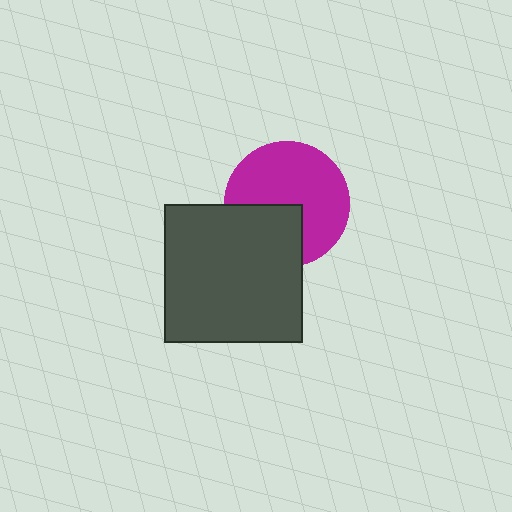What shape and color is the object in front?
The object in front is a dark gray square.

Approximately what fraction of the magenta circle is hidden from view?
Roughly 34% of the magenta circle is hidden behind the dark gray square.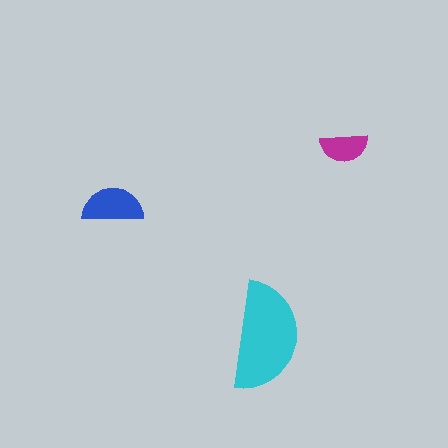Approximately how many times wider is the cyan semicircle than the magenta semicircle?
About 2.5 times wider.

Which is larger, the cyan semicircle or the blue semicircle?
The cyan one.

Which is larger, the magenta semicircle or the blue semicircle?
The blue one.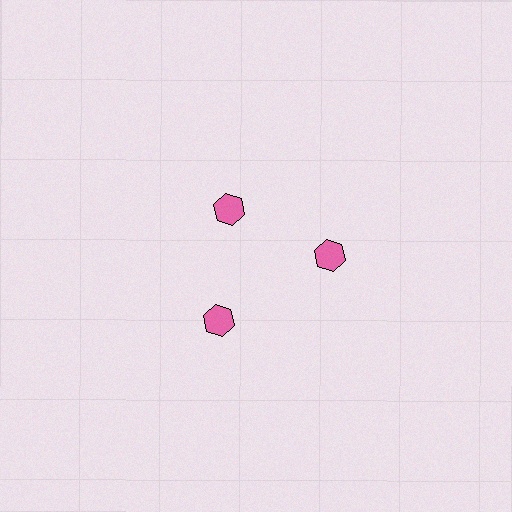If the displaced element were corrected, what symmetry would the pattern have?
It would have 3-fold rotational symmetry — the pattern would map onto itself every 120 degrees.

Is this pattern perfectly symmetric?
No. The 3 pink hexagons are arranged in a ring, but one element near the 11 o'clock position is pulled inward toward the center, breaking the 3-fold rotational symmetry.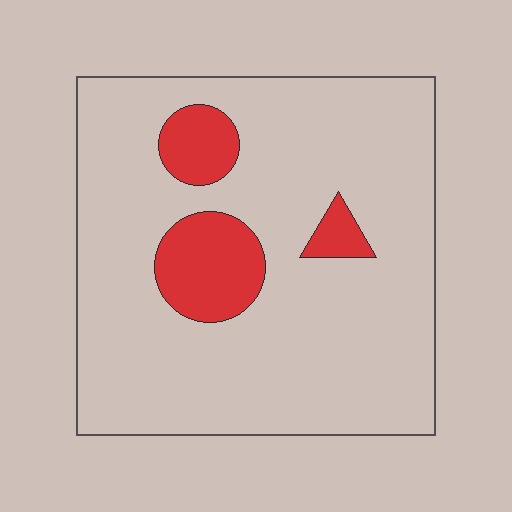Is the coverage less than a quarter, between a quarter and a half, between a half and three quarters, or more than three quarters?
Less than a quarter.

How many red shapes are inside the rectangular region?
3.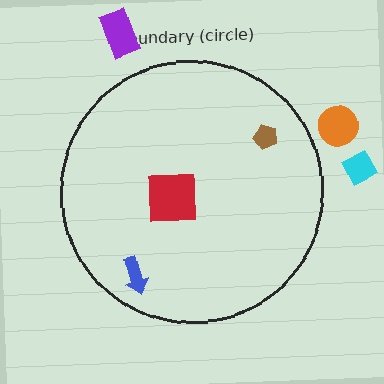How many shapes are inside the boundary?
3 inside, 3 outside.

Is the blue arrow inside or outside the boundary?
Inside.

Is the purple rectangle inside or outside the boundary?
Outside.